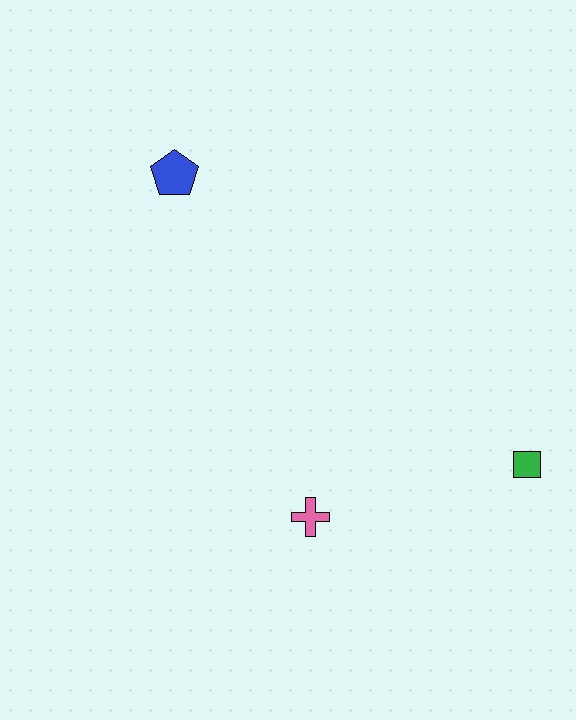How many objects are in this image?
There are 3 objects.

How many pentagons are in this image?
There is 1 pentagon.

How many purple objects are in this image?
There are no purple objects.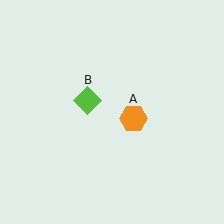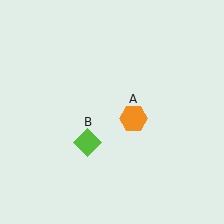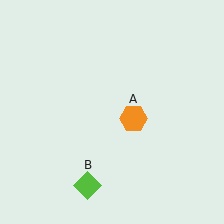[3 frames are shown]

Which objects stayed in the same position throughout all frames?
Orange hexagon (object A) remained stationary.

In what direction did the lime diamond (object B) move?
The lime diamond (object B) moved down.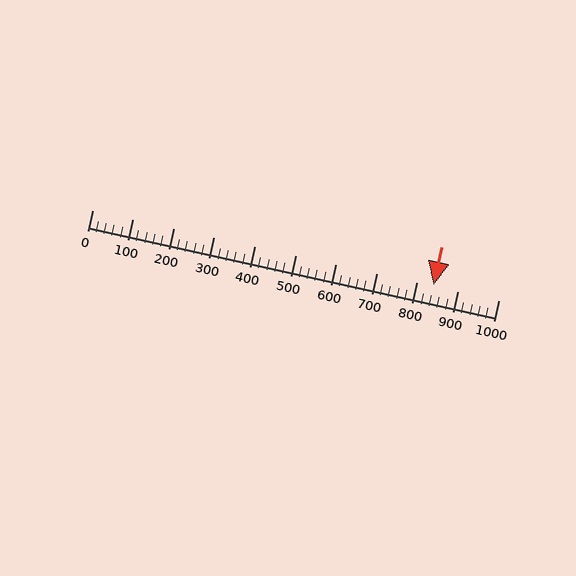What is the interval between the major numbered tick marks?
The major tick marks are spaced 100 units apart.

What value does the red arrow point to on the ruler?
The red arrow points to approximately 840.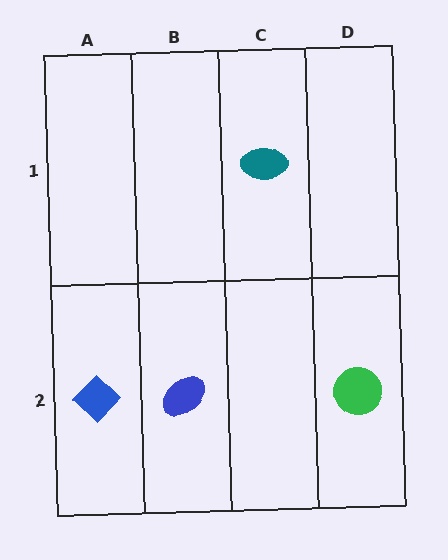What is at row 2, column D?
A green circle.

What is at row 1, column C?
A teal ellipse.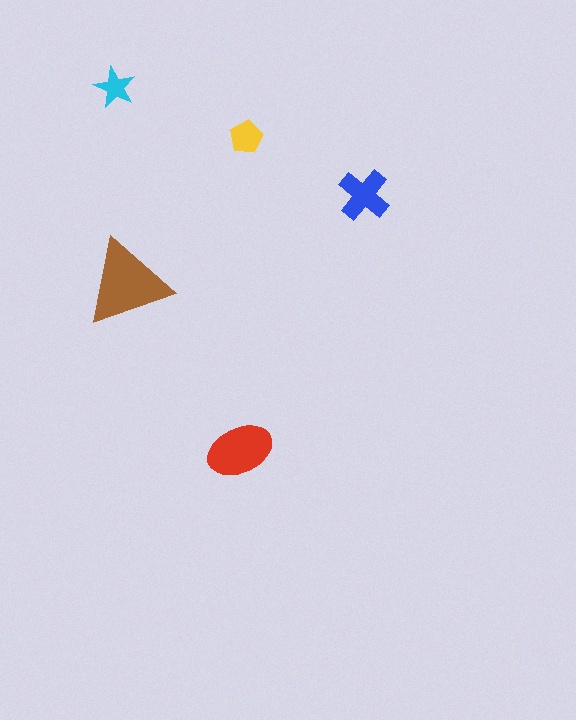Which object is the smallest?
The cyan star.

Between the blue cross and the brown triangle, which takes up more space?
The brown triangle.